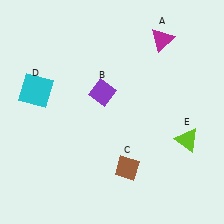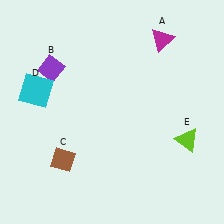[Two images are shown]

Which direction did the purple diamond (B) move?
The purple diamond (B) moved left.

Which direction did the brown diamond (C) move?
The brown diamond (C) moved left.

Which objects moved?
The objects that moved are: the purple diamond (B), the brown diamond (C).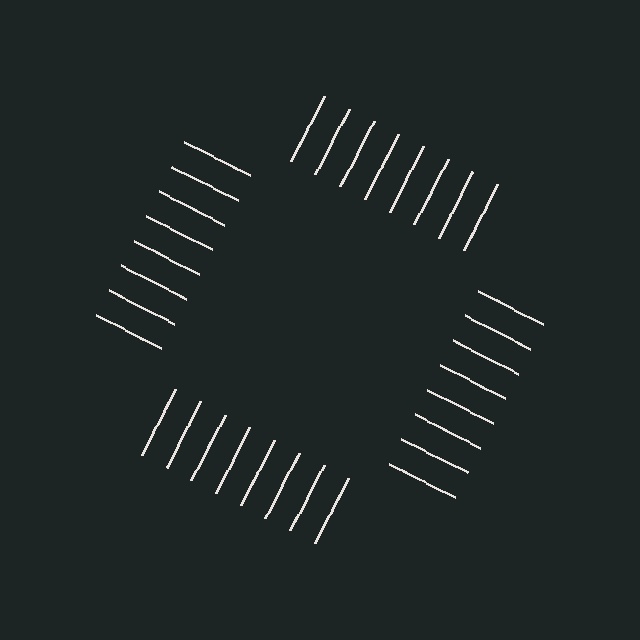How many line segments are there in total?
32 — 8 along each of the 4 edges.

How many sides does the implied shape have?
4 sides — the line-ends trace a square.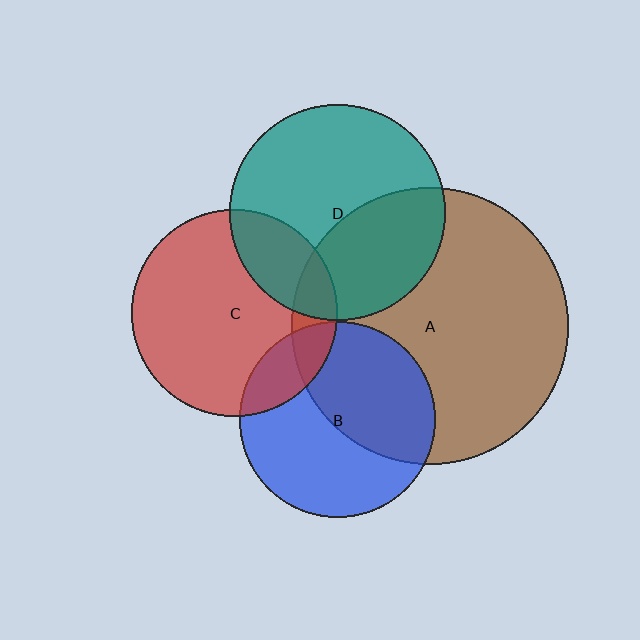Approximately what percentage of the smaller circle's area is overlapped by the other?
Approximately 15%.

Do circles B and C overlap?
Yes.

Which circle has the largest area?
Circle A (brown).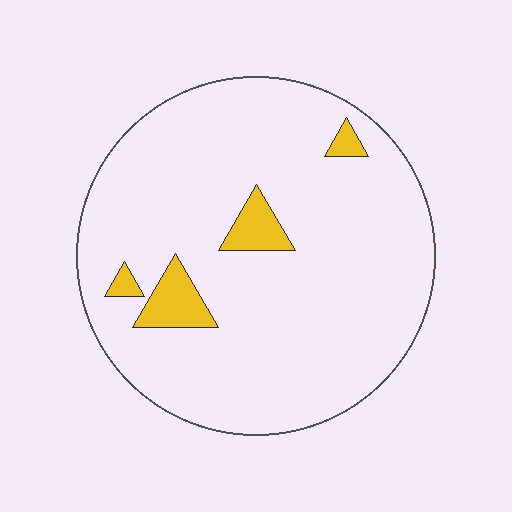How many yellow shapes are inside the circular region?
4.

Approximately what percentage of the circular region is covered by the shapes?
Approximately 5%.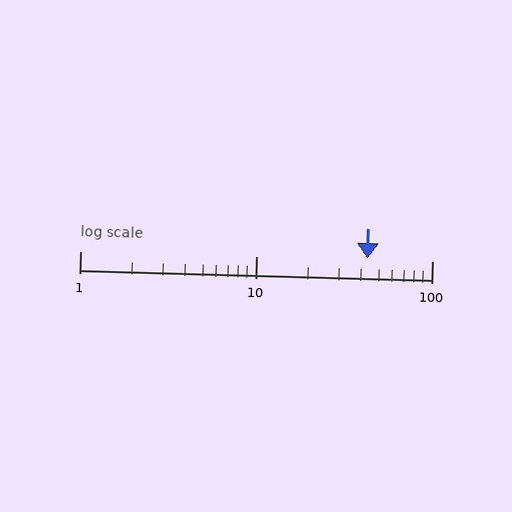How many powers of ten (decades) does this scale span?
The scale spans 2 decades, from 1 to 100.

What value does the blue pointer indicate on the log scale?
The pointer indicates approximately 43.